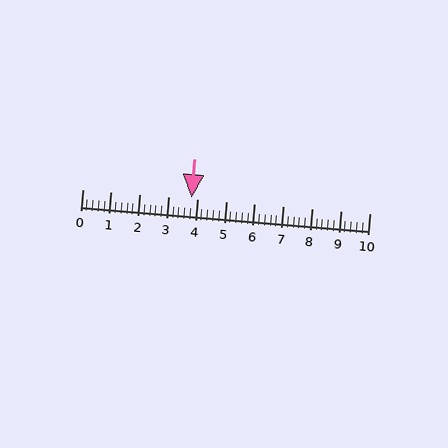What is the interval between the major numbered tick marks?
The major tick marks are spaced 1 units apart.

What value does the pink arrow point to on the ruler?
The pink arrow points to approximately 3.8.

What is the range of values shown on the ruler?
The ruler shows values from 0 to 10.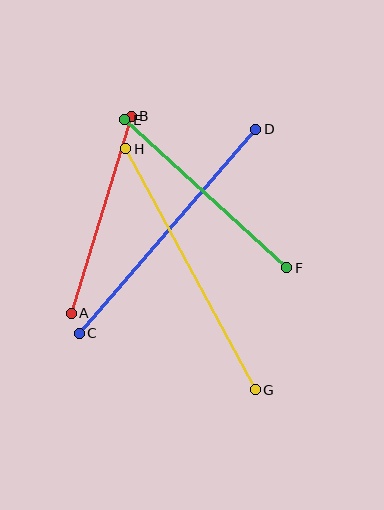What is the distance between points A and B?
The distance is approximately 206 pixels.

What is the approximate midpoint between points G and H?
The midpoint is at approximately (191, 269) pixels.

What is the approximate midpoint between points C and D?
The midpoint is at approximately (167, 231) pixels.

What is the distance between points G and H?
The distance is approximately 273 pixels.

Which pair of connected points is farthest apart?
Points G and H are farthest apart.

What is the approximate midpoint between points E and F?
The midpoint is at approximately (206, 194) pixels.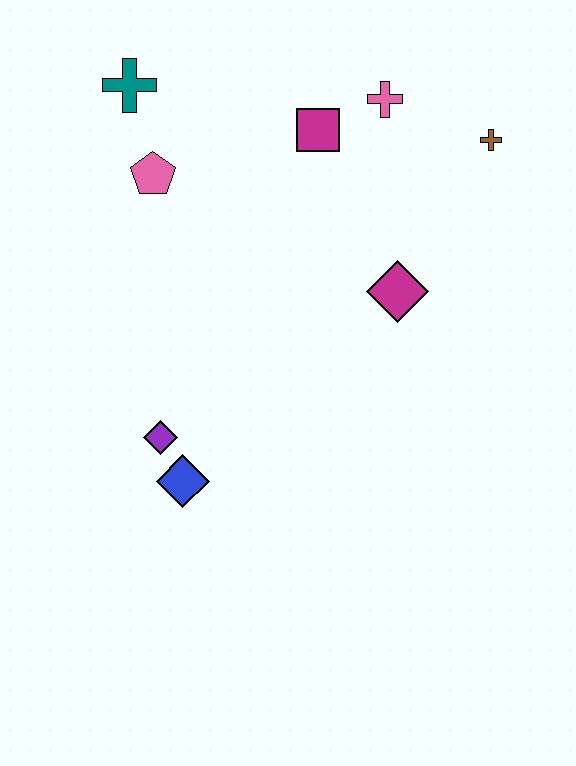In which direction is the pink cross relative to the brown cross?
The pink cross is to the left of the brown cross.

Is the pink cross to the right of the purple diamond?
Yes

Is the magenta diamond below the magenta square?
Yes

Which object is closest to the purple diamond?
The blue diamond is closest to the purple diamond.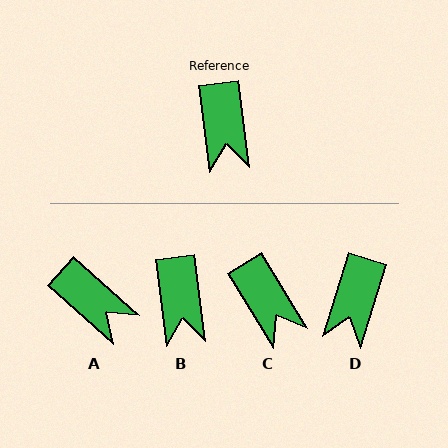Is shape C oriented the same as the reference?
No, it is off by about 24 degrees.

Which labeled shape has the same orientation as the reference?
B.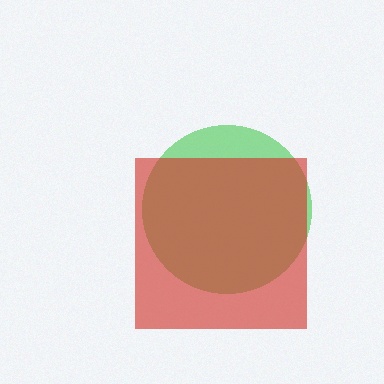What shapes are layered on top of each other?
The layered shapes are: a green circle, a red square.